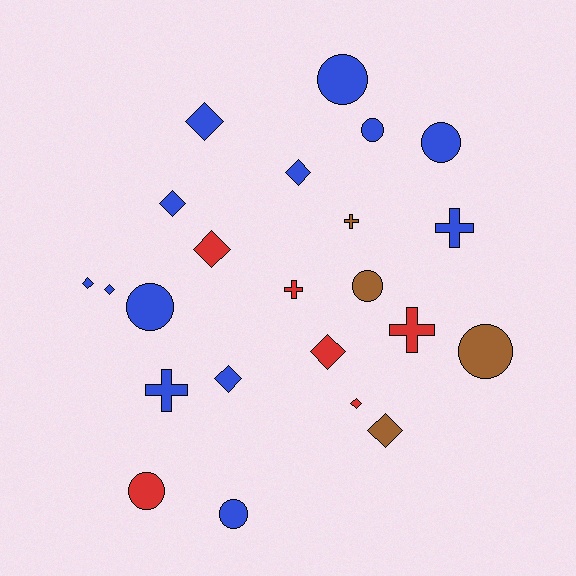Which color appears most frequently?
Blue, with 13 objects.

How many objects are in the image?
There are 23 objects.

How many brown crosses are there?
There is 1 brown cross.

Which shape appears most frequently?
Diamond, with 10 objects.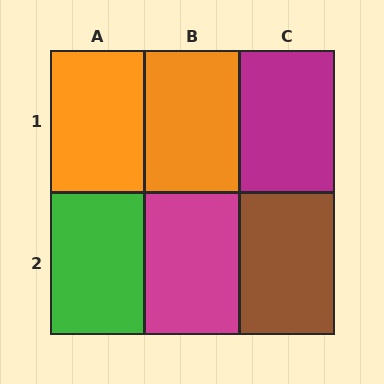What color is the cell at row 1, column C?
Magenta.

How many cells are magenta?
2 cells are magenta.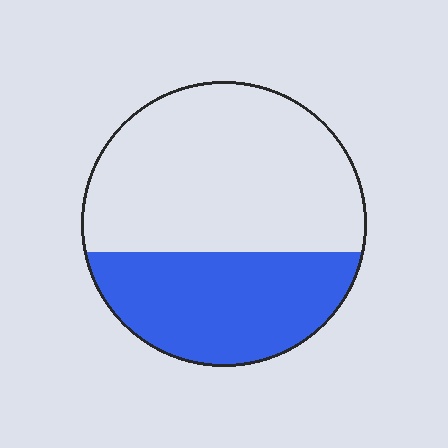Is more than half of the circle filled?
No.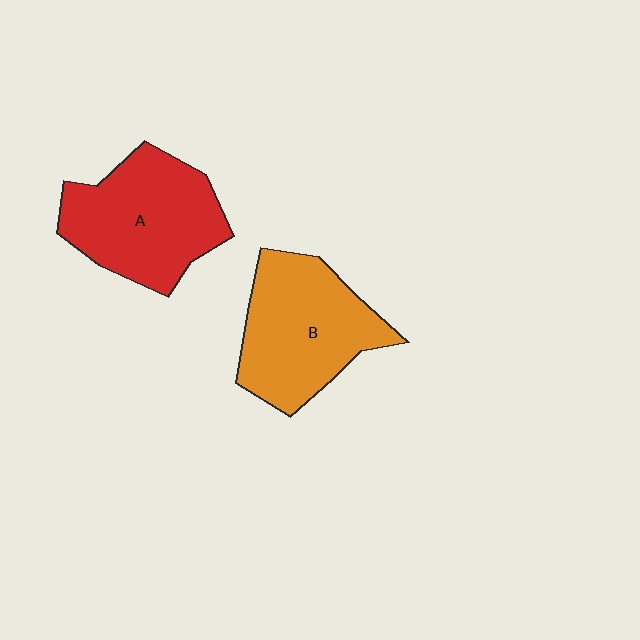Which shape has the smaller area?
Shape B (orange).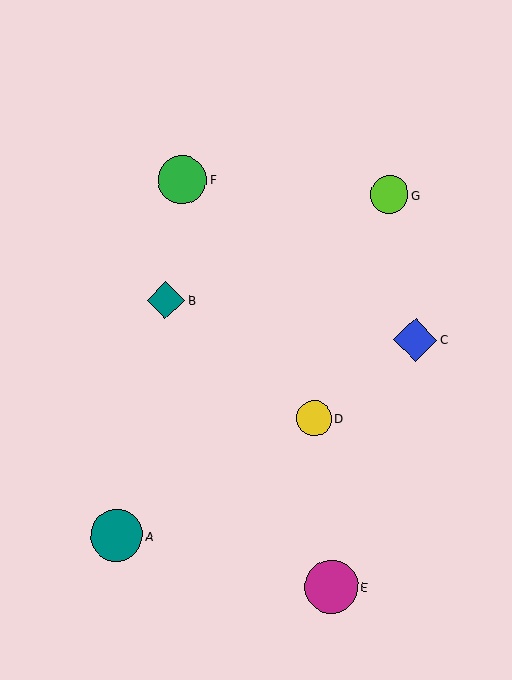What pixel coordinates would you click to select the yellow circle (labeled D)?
Click at (314, 418) to select the yellow circle D.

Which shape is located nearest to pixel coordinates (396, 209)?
The lime circle (labeled G) at (389, 195) is nearest to that location.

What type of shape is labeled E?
Shape E is a magenta circle.